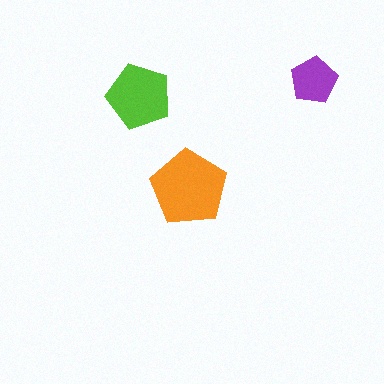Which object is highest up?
The purple pentagon is topmost.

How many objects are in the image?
There are 3 objects in the image.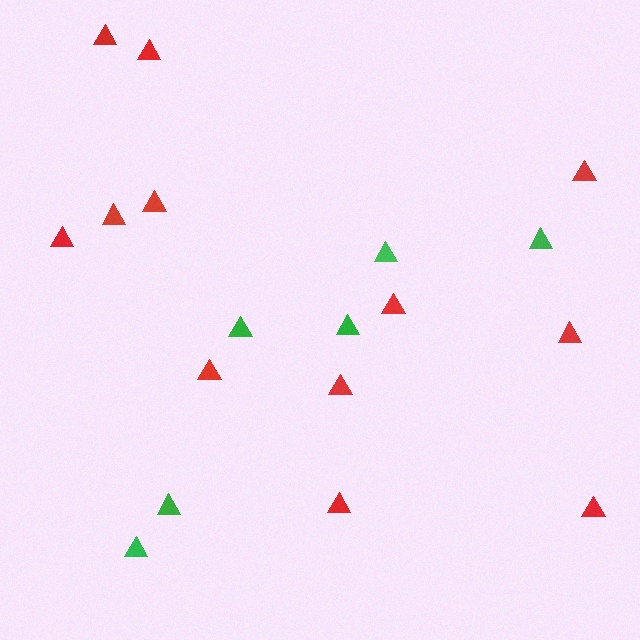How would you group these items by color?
There are 2 groups: one group of red triangles (12) and one group of green triangles (6).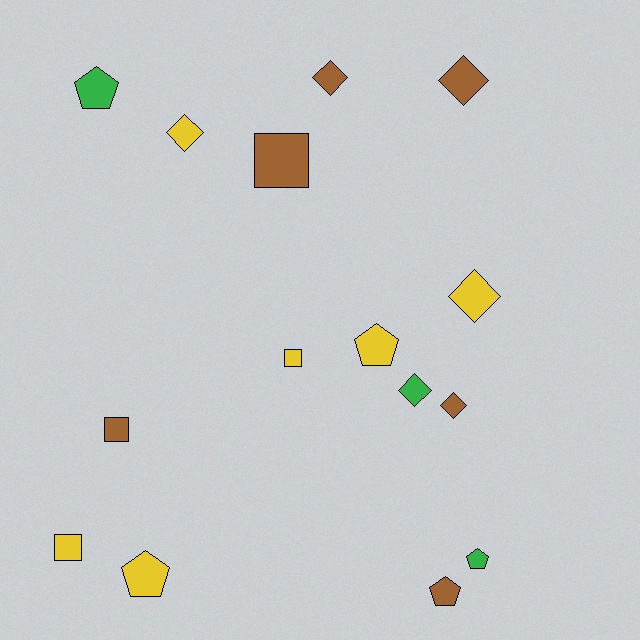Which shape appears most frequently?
Diamond, with 6 objects.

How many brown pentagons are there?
There is 1 brown pentagon.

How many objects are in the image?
There are 15 objects.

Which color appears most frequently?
Yellow, with 6 objects.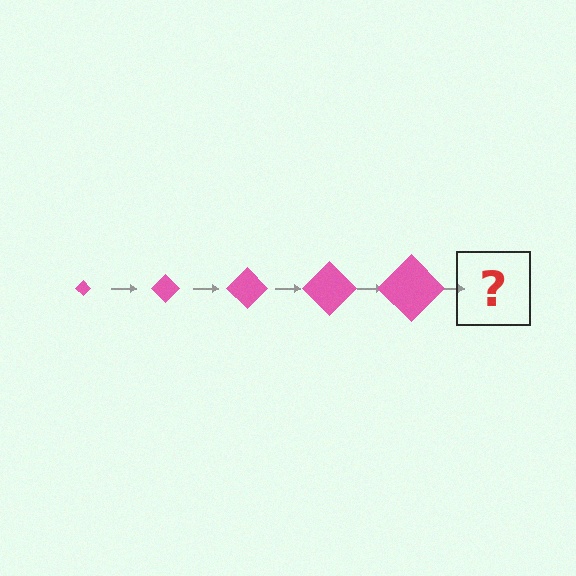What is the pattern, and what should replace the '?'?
The pattern is that the diamond gets progressively larger each step. The '?' should be a pink diamond, larger than the previous one.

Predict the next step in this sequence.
The next step is a pink diamond, larger than the previous one.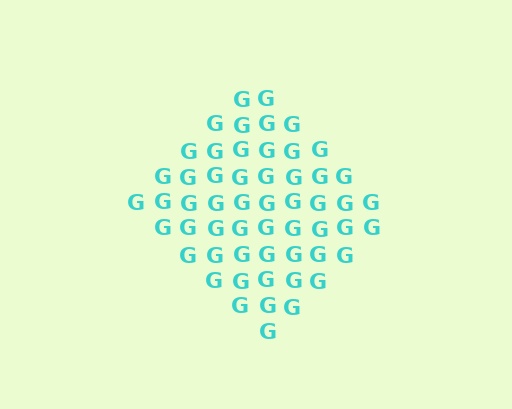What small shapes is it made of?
It is made of small letter G's.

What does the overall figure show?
The overall figure shows a diamond.